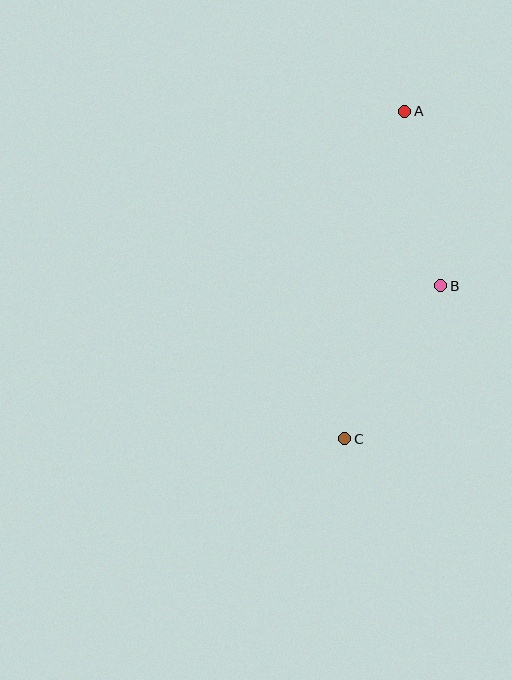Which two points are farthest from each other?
Points A and C are farthest from each other.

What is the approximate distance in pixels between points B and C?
The distance between B and C is approximately 180 pixels.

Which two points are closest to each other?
Points A and B are closest to each other.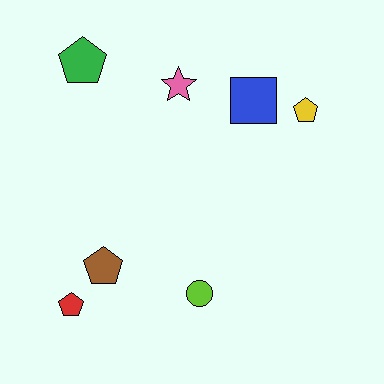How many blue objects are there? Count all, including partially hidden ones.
There is 1 blue object.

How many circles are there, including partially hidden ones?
There is 1 circle.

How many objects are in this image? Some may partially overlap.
There are 7 objects.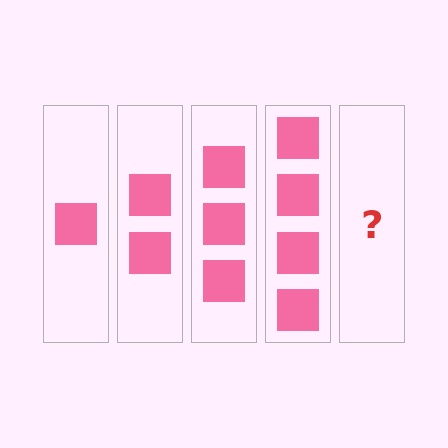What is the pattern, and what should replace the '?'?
The pattern is that each step adds one more square. The '?' should be 5 squares.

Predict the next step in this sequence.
The next step is 5 squares.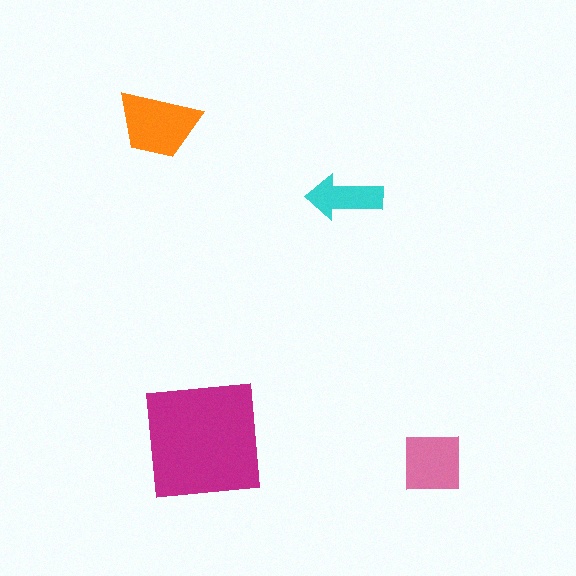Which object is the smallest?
The cyan arrow.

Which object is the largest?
The magenta square.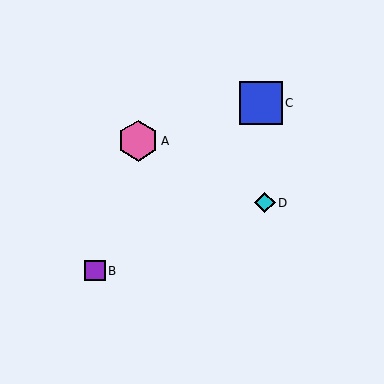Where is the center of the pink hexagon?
The center of the pink hexagon is at (138, 141).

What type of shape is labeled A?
Shape A is a pink hexagon.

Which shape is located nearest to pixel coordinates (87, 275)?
The purple square (labeled B) at (95, 271) is nearest to that location.